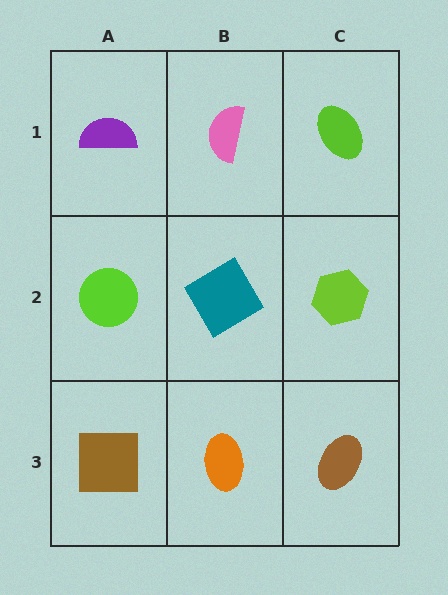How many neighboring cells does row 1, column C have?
2.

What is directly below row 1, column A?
A lime circle.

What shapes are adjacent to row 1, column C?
A lime hexagon (row 2, column C), a pink semicircle (row 1, column B).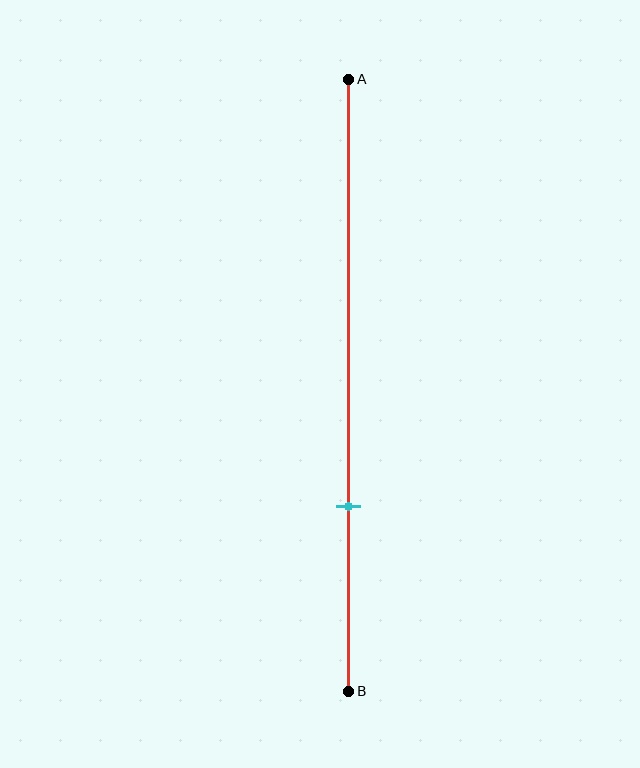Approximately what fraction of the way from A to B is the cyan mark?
The cyan mark is approximately 70% of the way from A to B.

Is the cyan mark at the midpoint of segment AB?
No, the mark is at about 70% from A, not at the 50% midpoint.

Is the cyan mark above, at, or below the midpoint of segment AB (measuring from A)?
The cyan mark is below the midpoint of segment AB.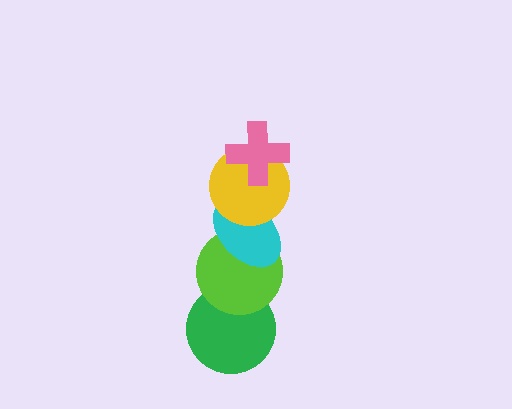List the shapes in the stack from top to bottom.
From top to bottom: the pink cross, the yellow circle, the cyan ellipse, the lime circle, the green circle.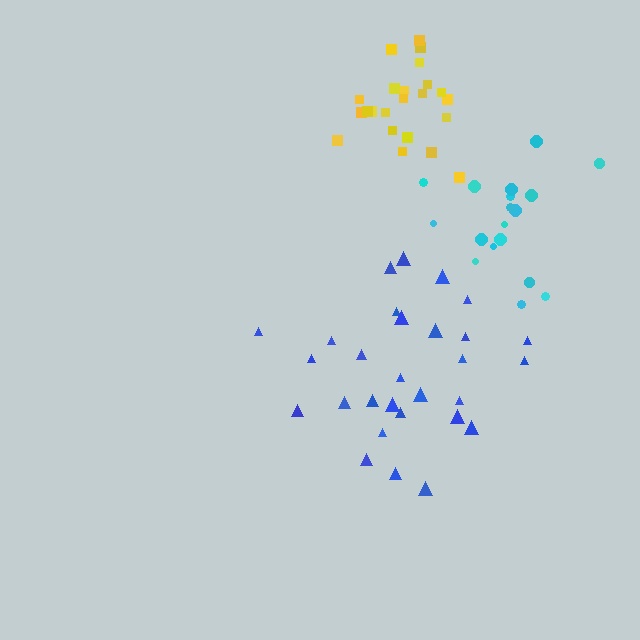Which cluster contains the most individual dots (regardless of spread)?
Blue (29).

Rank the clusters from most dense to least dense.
yellow, blue, cyan.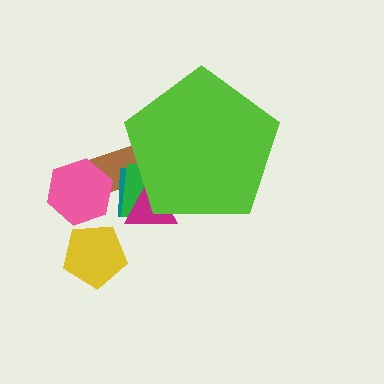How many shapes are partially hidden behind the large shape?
4 shapes are partially hidden.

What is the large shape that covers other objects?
A lime pentagon.